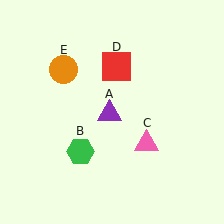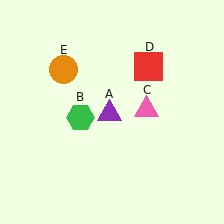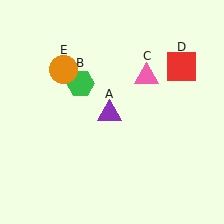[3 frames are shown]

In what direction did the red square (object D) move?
The red square (object D) moved right.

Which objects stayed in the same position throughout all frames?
Purple triangle (object A) and orange circle (object E) remained stationary.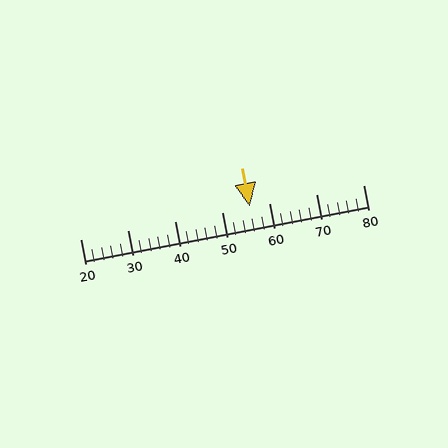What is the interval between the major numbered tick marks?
The major tick marks are spaced 10 units apart.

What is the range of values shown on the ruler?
The ruler shows values from 20 to 80.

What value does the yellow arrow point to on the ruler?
The yellow arrow points to approximately 56.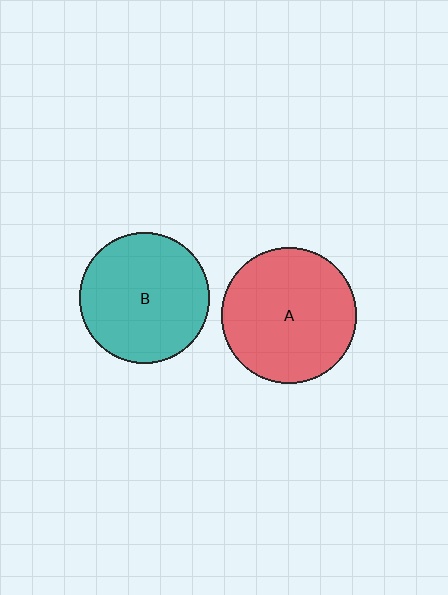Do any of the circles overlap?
No, none of the circles overlap.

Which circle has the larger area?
Circle A (red).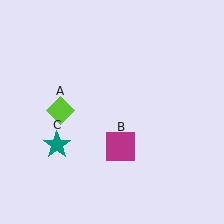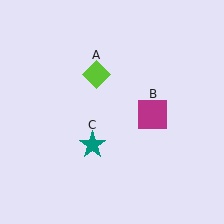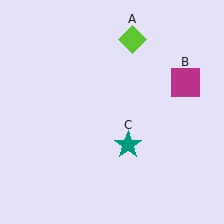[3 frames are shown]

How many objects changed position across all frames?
3 objects changed position: lime diamond (object A), magenta square (object B), teal star (object C).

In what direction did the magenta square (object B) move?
The magenta square (object B) moved up and to the right.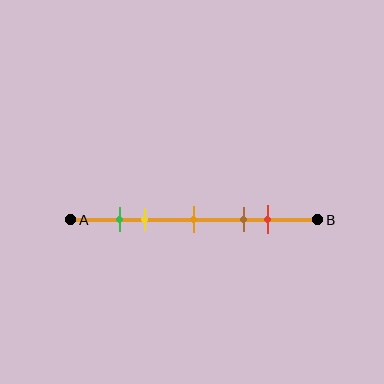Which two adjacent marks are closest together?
The green and yellow marks are the closest adjacent pair.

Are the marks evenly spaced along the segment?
No, the marks are not evenly spaced.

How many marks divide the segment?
There are 5 marks dividing the segment.